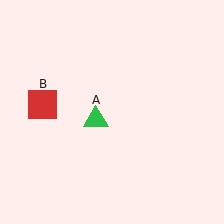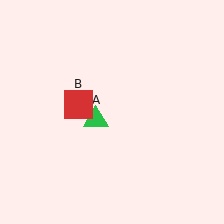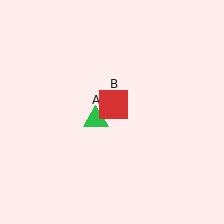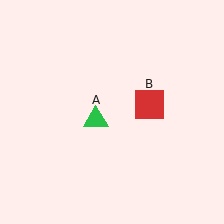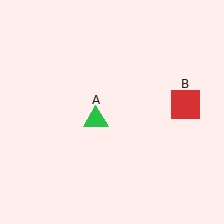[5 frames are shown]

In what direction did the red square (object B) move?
The red square (object B) moved right.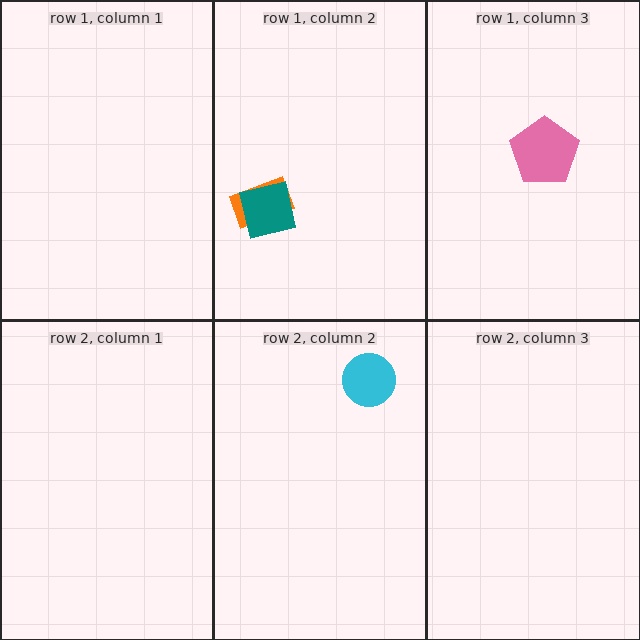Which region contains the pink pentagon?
The row 1, column 3 region.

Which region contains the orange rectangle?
The row 1, column 2 region.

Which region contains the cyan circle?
The row 2, column 2 region.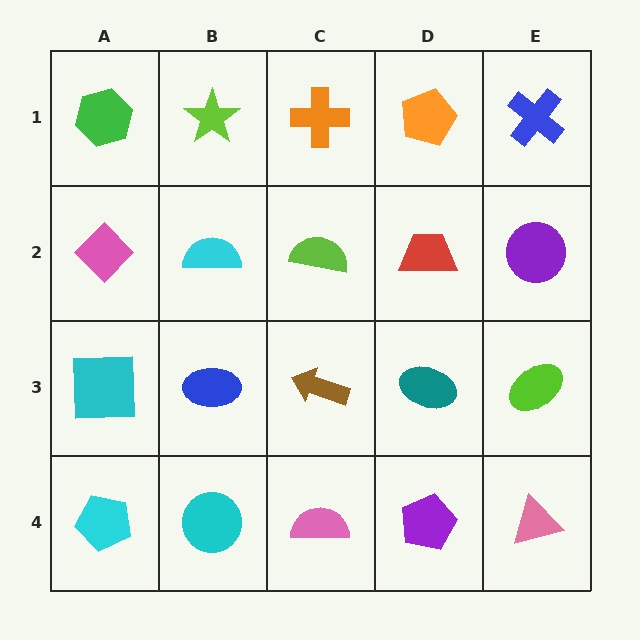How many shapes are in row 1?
5 shapes.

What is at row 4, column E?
A pink triangle.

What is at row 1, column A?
A green hexagon.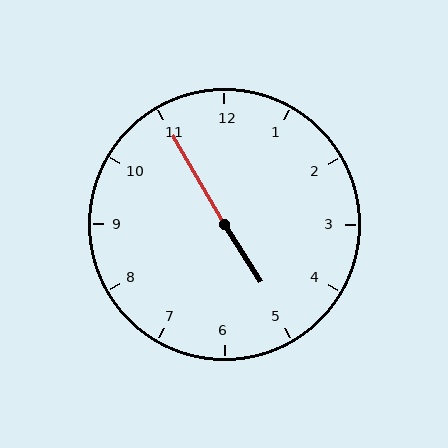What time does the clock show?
4:55.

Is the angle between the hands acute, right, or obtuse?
It is obtuse.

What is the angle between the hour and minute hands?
Approximately 178 degrees.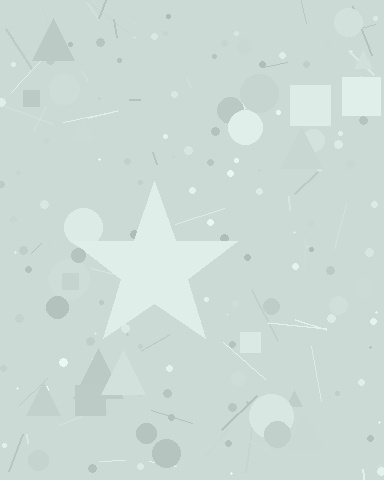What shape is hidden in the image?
A star is hidden in the image.